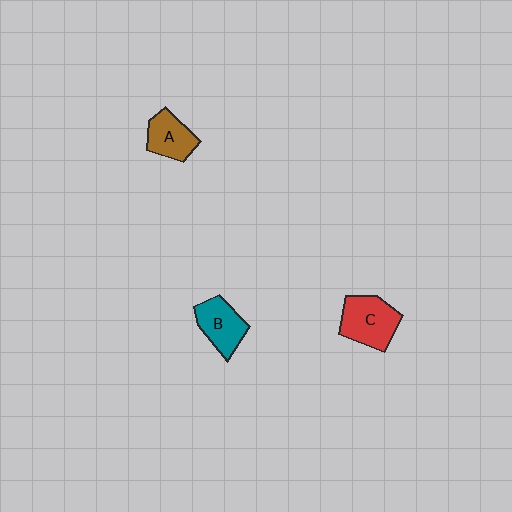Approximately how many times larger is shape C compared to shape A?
Approximately 1.3 times.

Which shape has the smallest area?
Shape A (brown).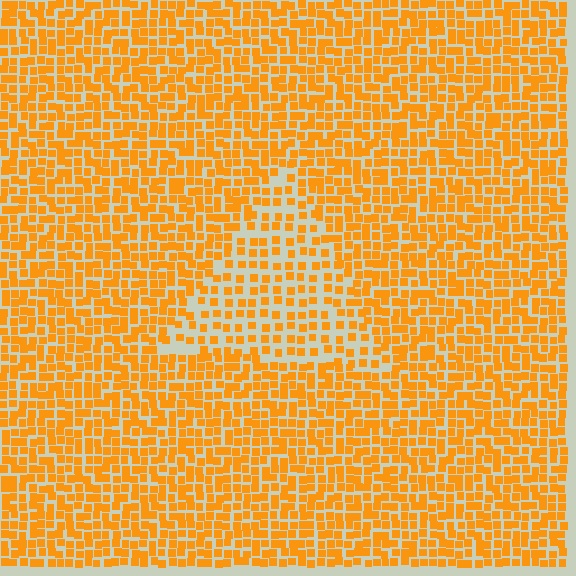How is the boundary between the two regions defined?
The boundary is defined by a change in element density (approximately 1.8x ratio). All elements are the same color, size, and shape.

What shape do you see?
I see a triangle.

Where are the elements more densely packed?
The elements are more densely packed outside the triangle boundary.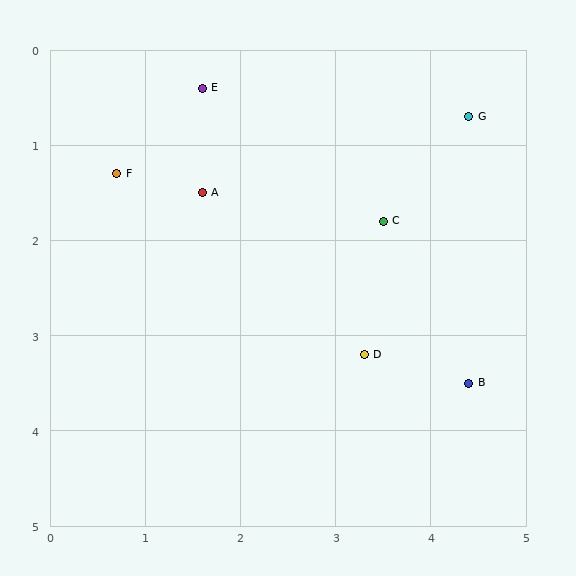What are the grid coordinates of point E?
Point E is at approximately (1.6, 0.4).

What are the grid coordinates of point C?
Point C is at approximately (3.5, 1.8).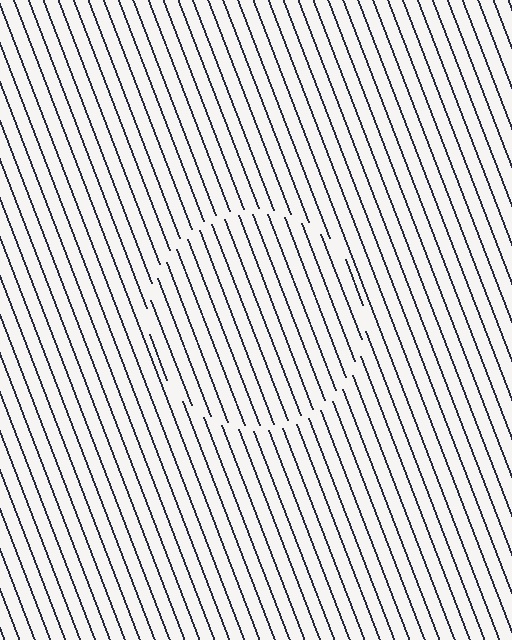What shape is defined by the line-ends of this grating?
An illusory circle. The interior of the shape contains the same grating, shifted by half a period — the contour is defined by the phase discontinuity where line-ends from the inner and outer gratings abut.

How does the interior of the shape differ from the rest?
The interior of the shape contains the same grating, shifted by half a period — the contour is defined by the phase discontinuity where line-ends from the inner and outer gratings abut.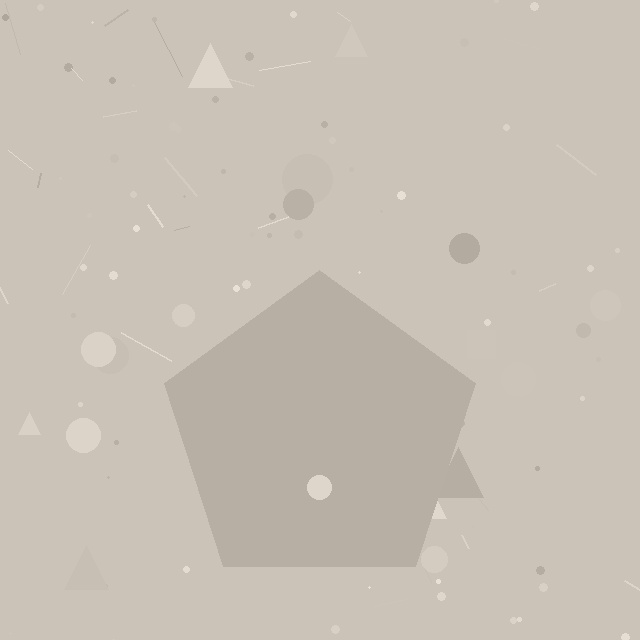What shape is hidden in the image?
A pentagon is hidden in the image.